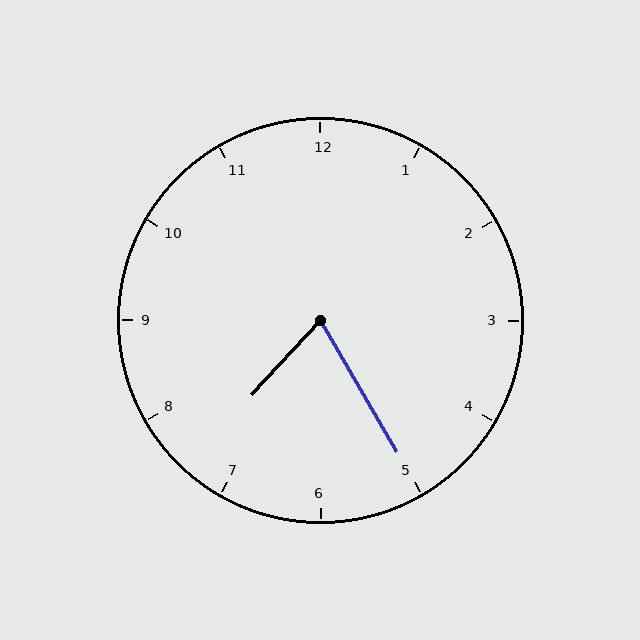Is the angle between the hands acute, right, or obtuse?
It is acute.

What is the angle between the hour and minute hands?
Approximately 72 degrees.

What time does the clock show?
7:25.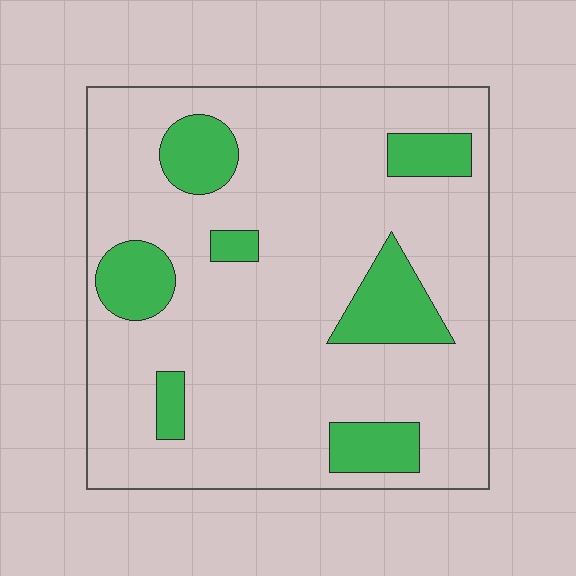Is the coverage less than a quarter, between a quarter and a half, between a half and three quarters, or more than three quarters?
Less than a quarter.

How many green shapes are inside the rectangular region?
7.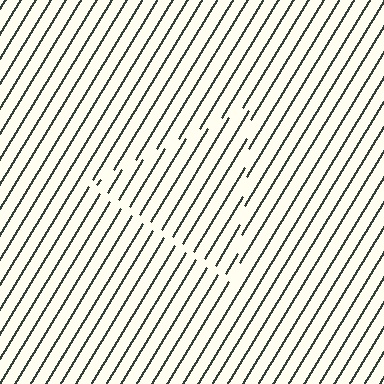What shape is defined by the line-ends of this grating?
An illusory triangle. The interior of the shape contains the same grating, shifted by half a period — the contour is defined by the phase discontinuity where line-ends from the inner and outer gratings abut.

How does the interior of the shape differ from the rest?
The interior of the shape contains the same grating, shifted by half a period — the contour is defined by the phase discontinuity where line-ends from the inner and outer gratings abut.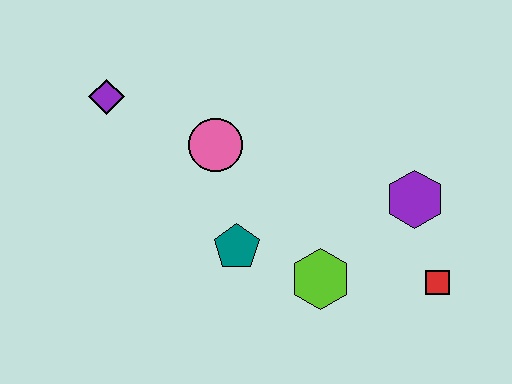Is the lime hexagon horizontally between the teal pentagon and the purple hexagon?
Yes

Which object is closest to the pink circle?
The teal pentagon is closest to the pink circle.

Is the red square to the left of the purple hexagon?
No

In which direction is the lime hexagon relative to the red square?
The lime hexagon is to the left of the red square.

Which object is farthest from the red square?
The purple diamond is farthest from the red square.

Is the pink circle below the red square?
No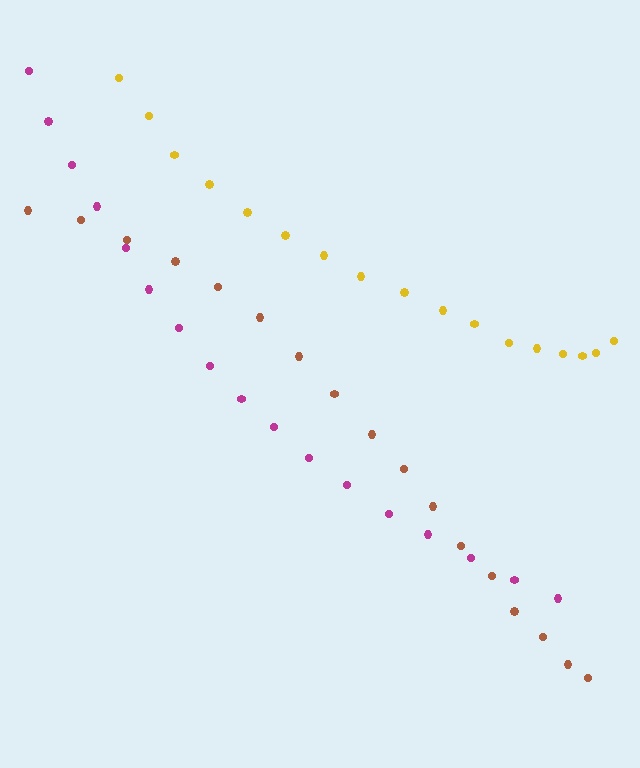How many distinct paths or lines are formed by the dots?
There are 3 distinct paths.